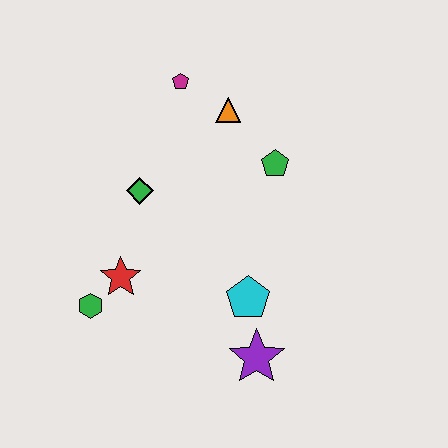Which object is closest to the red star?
The green hexagon is closest to the red star.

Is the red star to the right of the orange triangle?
No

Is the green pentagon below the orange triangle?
Yes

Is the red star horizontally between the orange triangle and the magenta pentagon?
No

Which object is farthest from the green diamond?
The purple star is farthest from the green diamond.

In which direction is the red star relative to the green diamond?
The red star is below the green diamond.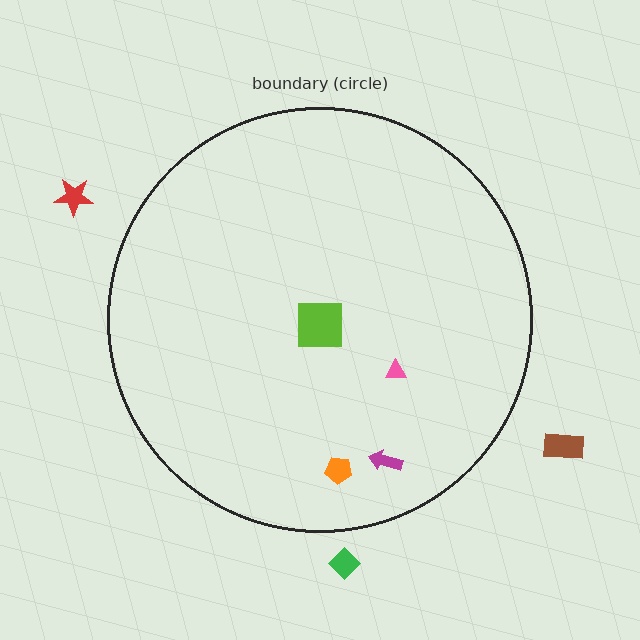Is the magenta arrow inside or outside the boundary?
Inside.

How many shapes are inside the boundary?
4 inside, 3 outside.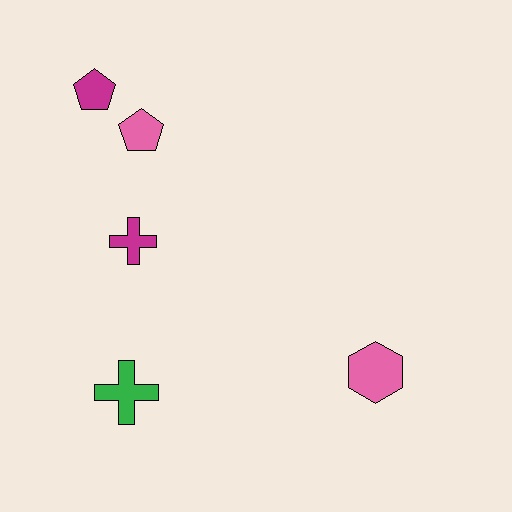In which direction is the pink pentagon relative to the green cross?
The pink pentagon is above the green cross.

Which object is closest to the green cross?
The magenta cross is closest to the green cross.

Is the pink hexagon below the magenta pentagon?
Yes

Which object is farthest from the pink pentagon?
The pink hexagon is farthest from the pink pentagon.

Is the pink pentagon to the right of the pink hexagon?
No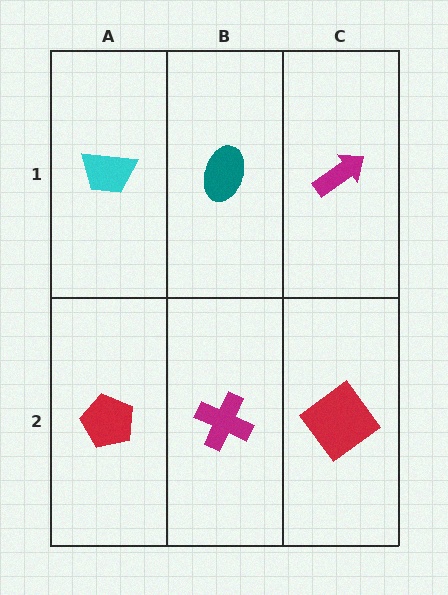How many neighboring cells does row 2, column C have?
2.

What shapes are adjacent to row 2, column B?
A teal ellipse (row 1, column B), a red pentagon (row 2, column A), a red diamond (row 2, column C).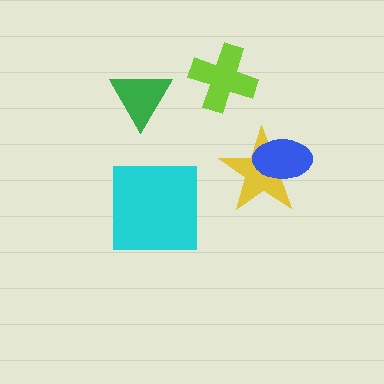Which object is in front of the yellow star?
The blue ellipse is in front of the yellow star.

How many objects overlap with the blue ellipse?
1 object overlaps with the blue ellipse.